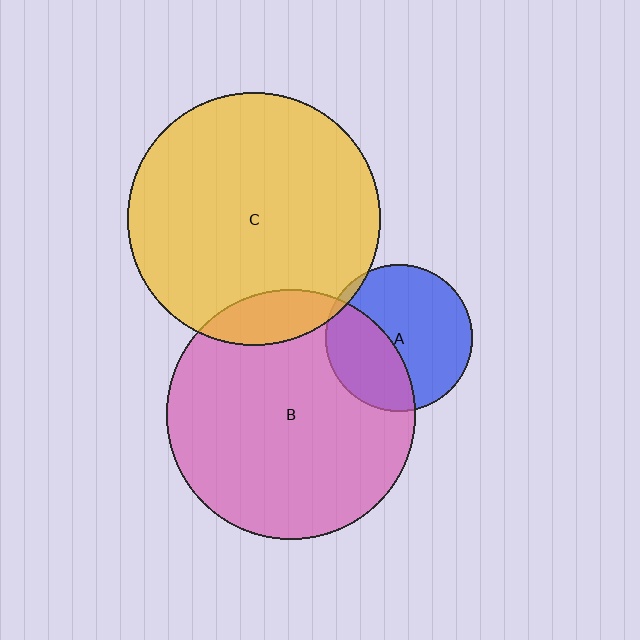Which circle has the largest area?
Circle C (yellow).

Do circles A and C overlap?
Yes.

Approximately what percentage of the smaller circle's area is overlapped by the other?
Approximately 5%.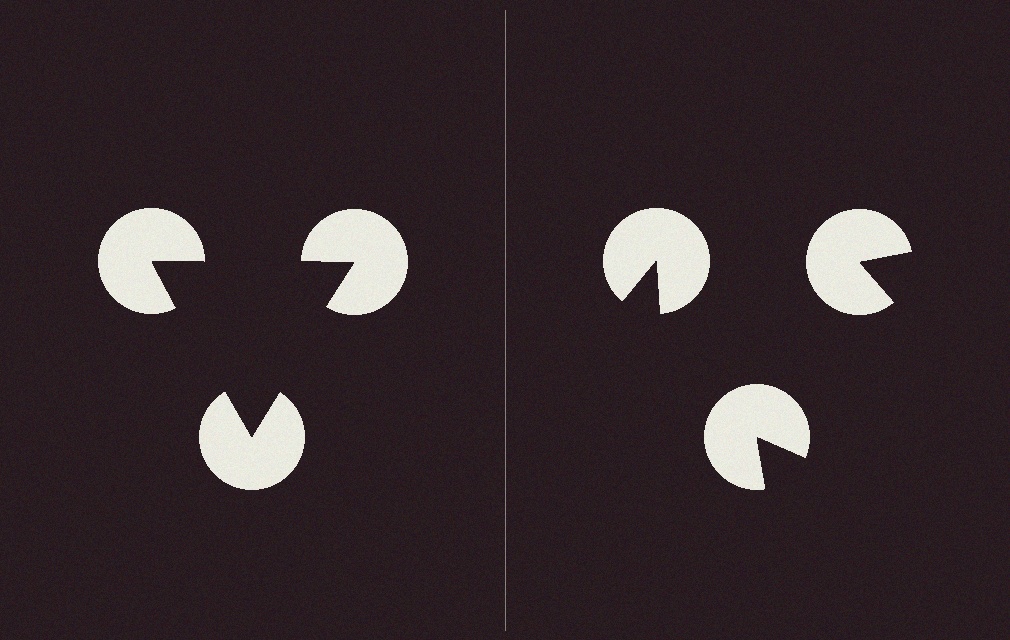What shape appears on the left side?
An illusory triangle.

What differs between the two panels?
The pac-man discs are positioned identically on both sides; only the wedge orientations differ. On the left they align to a triangle; on the right they are misaligned.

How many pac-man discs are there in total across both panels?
6 — 3 on each side.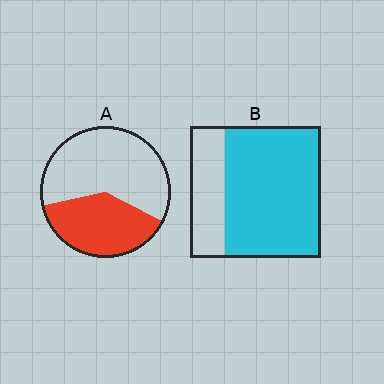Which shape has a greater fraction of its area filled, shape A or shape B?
Shape B.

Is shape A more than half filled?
No.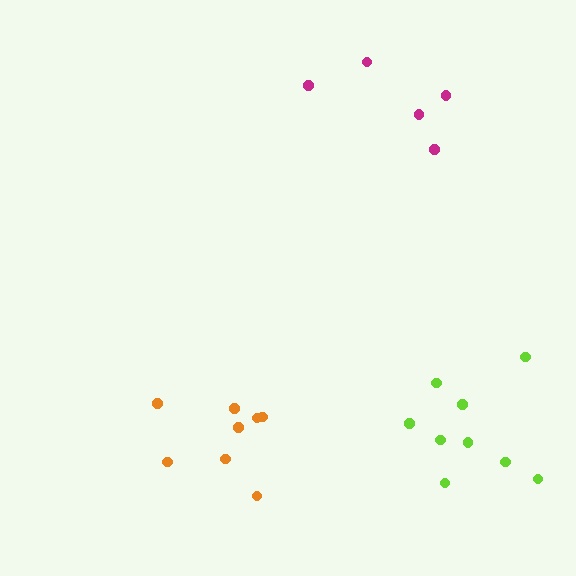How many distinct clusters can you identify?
There are 3 distinct clusters.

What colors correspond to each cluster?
The clusters are colored: magenta, orange, lime.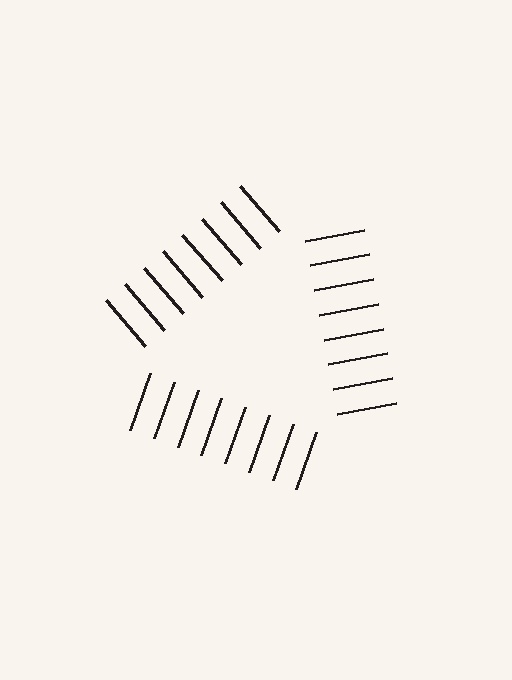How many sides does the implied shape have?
3 sides — the line-ends trace a triangle.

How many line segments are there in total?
24 — 8 along each of the 3 edges.